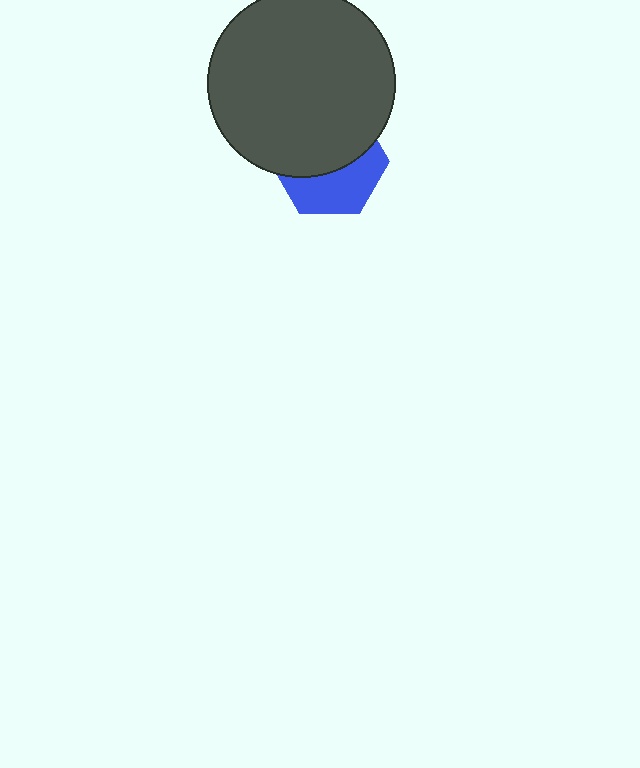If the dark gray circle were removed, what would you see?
You would see the complete blue hexagon.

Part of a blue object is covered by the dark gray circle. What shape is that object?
It is a hexagon.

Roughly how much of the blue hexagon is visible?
A small part of it is visible (roughly 43%).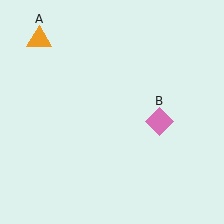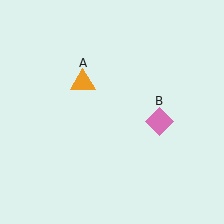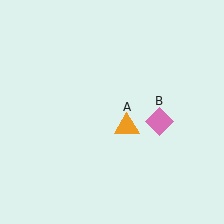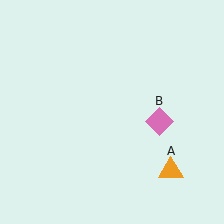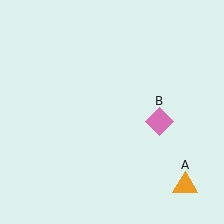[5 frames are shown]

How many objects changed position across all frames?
1 object changed position: orange triangle (object A).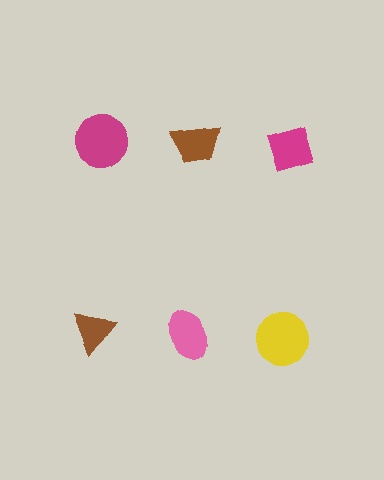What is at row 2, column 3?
A yellow circle.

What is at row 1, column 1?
A magenta circle.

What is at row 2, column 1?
A brown triangle.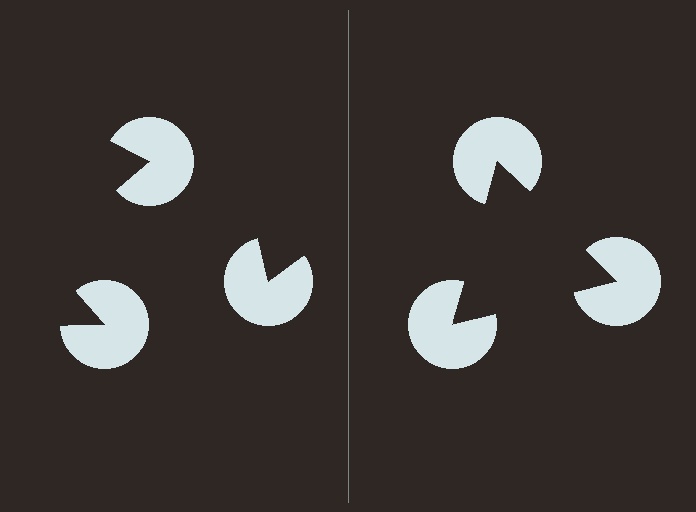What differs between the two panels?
The pac-man discs are positioned identically on both sides; only the wedge orientations differ. On the right they align to a triangle; on the left they are misaligned.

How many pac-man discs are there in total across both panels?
6 — 3 on each side.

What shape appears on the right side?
An illusory triangle.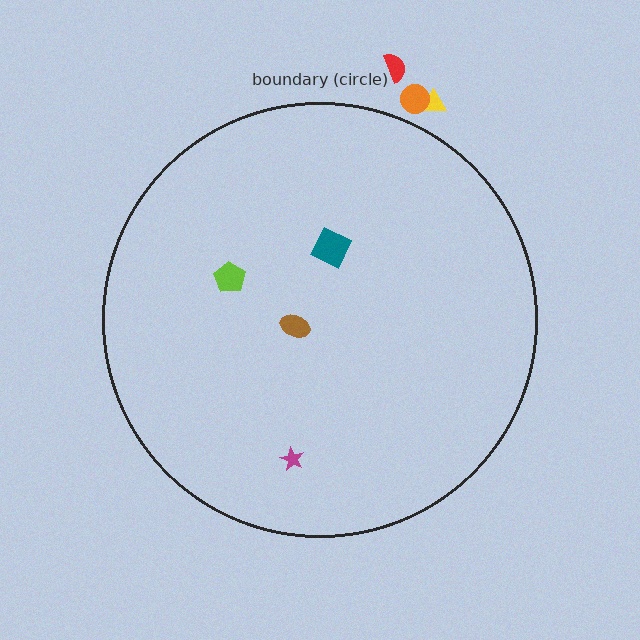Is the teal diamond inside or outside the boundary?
Inside.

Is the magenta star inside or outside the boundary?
Inside.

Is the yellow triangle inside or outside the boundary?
Outside.